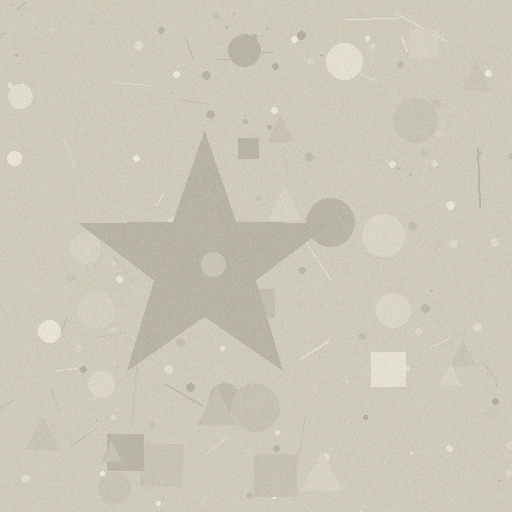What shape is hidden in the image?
A star is hidden in the image.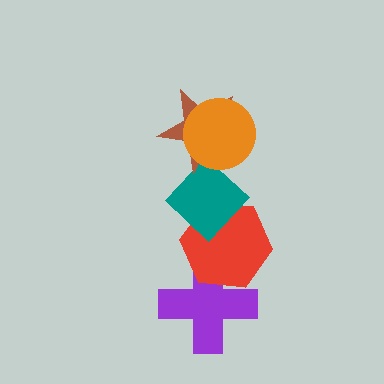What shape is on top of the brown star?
The orange circle is on top of the brown star.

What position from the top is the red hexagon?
The red hexagon is 4th from the top.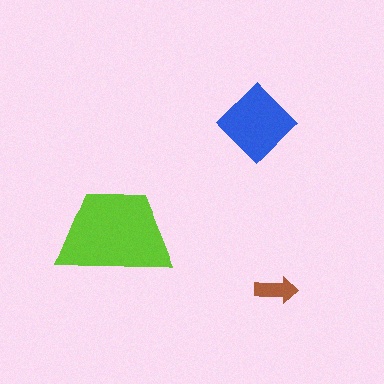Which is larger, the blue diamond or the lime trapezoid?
The lime trapezoid.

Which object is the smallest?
The brown arrow.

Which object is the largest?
The lime trapezoid.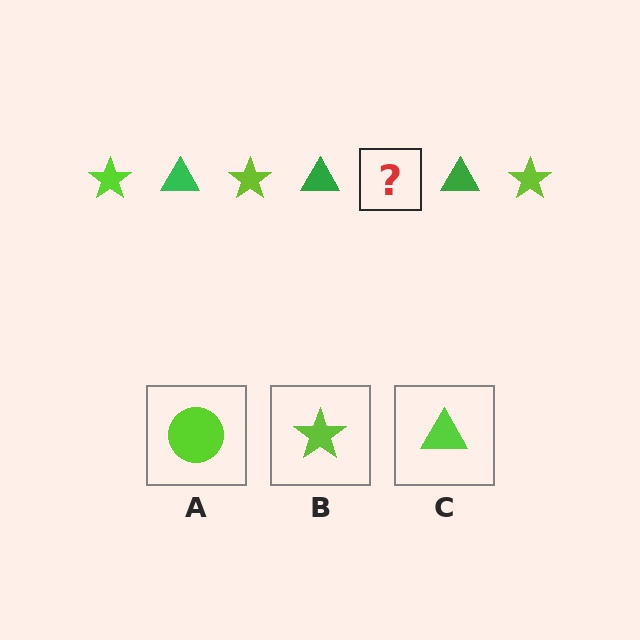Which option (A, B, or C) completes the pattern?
B.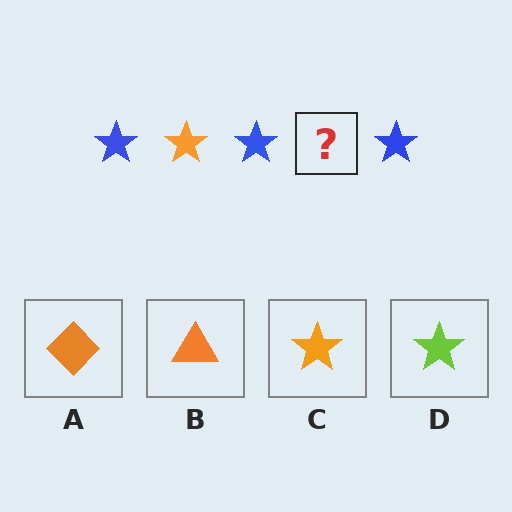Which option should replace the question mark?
Option C.